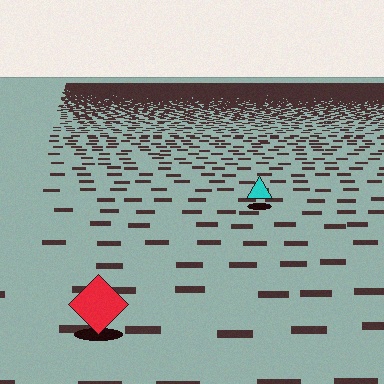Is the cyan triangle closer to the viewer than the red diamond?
No. The red diamond is closer — you can tell from the texture gradient: the ground texture is coarser near it.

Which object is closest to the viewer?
The red diamond is closest. The texture marks near it are larger and more spread out.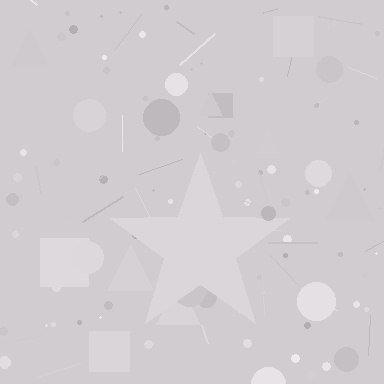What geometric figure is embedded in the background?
A star is embedded in the background.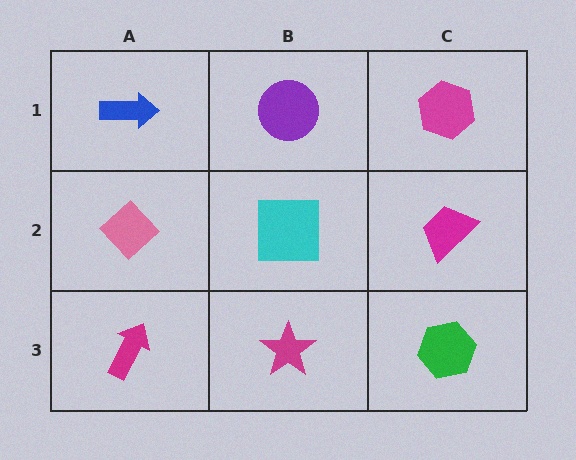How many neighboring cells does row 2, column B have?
4.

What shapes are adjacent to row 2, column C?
A magenta hexagon (row 1, column C), a green hexagon (row 3, column C), a cyan square (row 2, column B).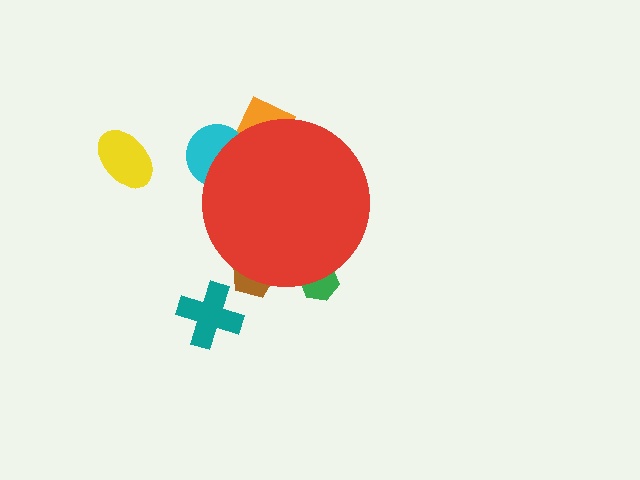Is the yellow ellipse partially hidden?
No, the yellow ellipse is fully visible.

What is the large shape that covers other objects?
A red circle.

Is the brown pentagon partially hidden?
Yes, the brown pentagon is partially hidden behind the red circle.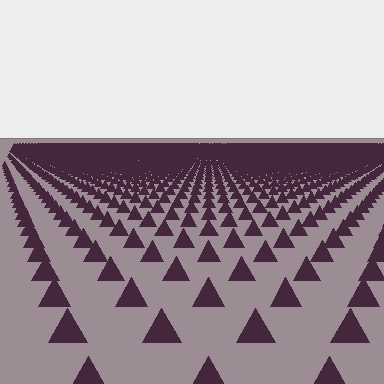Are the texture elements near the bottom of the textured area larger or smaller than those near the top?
Larger. Near the bottom, elements are closer to the viewer and appear at a bigger on-screen size.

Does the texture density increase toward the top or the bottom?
Density increases toward the top.